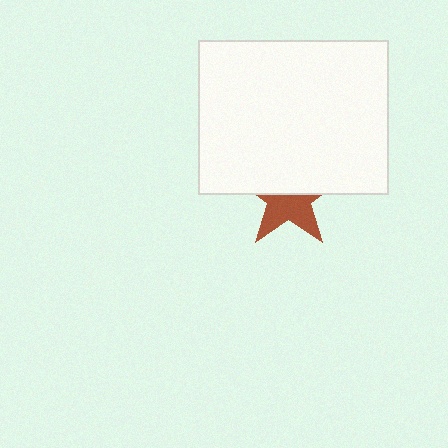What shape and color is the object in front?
The object in front is a white rectangle.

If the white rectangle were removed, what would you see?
You would see the complete brown star.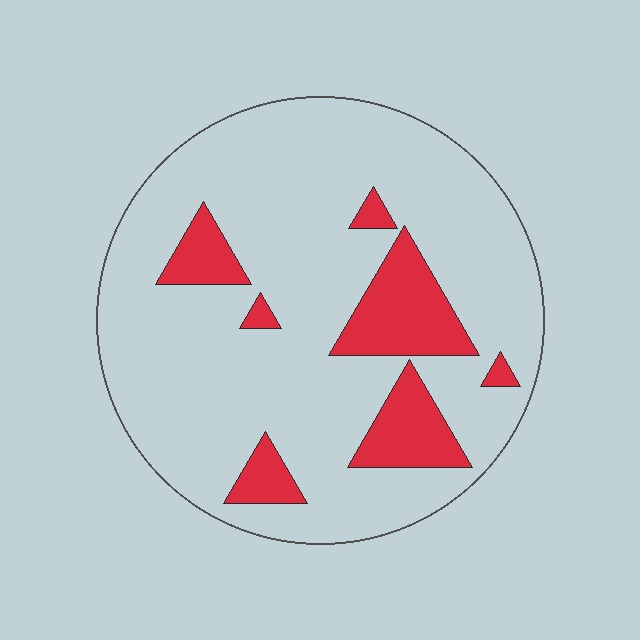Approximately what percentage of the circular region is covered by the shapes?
Approximately 15%.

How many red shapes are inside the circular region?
7.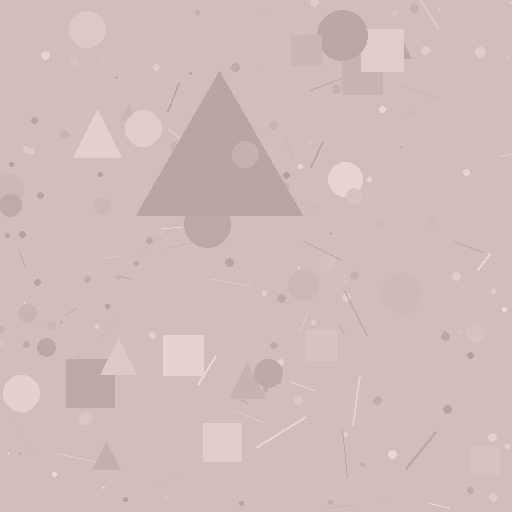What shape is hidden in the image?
A triangle is hidden in the image.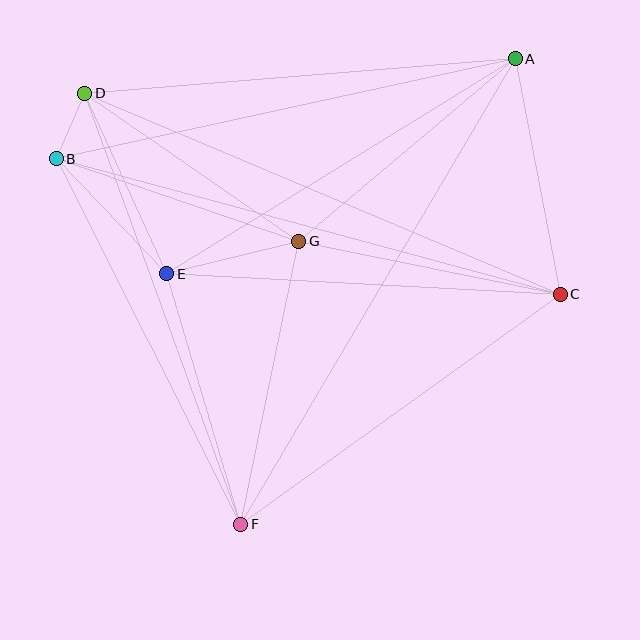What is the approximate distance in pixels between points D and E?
The distance between D and E is approximately 198 pixels.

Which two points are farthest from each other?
Points A and F are farthest from each other.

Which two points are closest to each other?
Points B and D are closest to each other.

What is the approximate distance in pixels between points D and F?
The distance between D and F is approximately 459 pixels.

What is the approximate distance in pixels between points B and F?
The distance between B and F is approximately 410 pixels.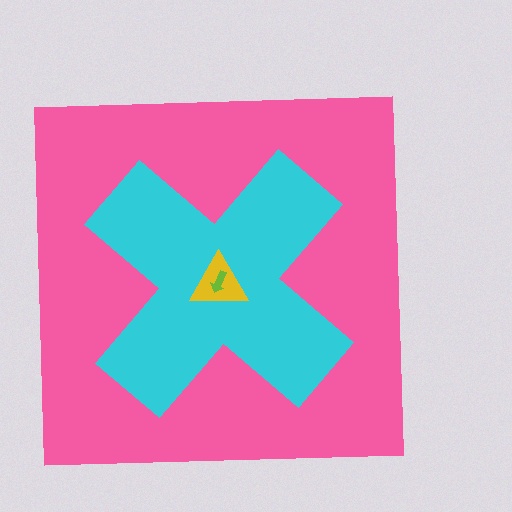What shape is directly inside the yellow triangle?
The lime arrow.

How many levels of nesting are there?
4.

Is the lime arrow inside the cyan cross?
Yes.